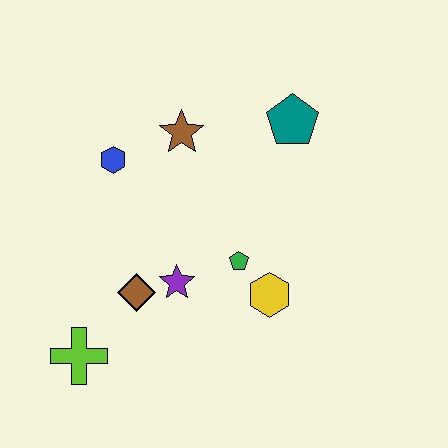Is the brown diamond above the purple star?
No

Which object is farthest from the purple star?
The teal pentagon is farthest from the purple star.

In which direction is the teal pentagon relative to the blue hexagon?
The teal pentagon is to the right of the blue hexagon.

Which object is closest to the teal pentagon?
The brown star is closest to the teal pentagon.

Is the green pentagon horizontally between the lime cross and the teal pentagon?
Yes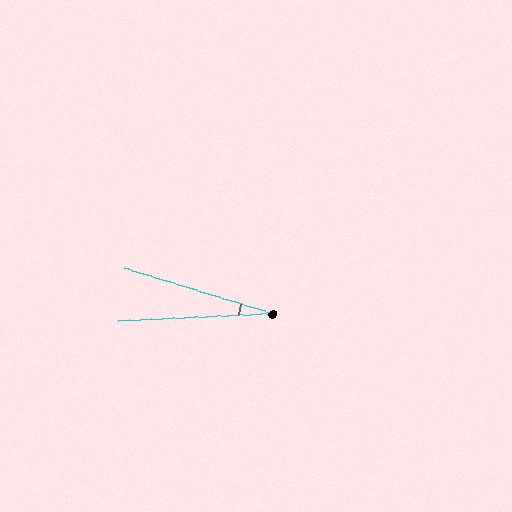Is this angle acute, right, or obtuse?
It is acute.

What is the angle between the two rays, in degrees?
Approximately 20 degrees.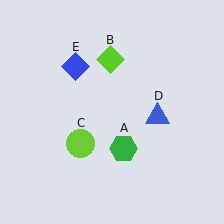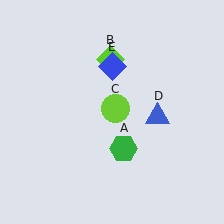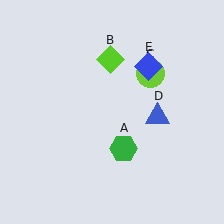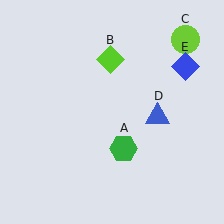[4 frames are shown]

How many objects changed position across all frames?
2 objects changed position: lime circle (object C), blue diamond (object E).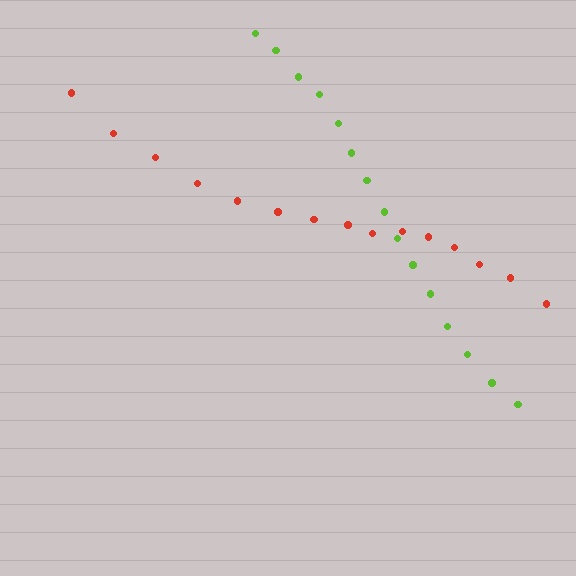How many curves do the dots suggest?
There are 2 distinct paths.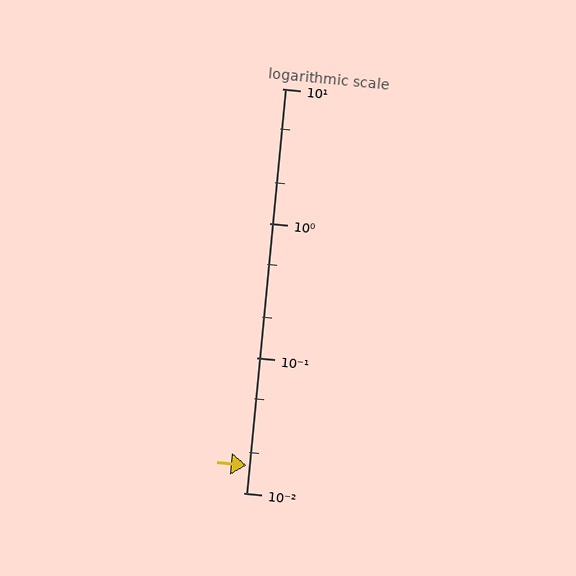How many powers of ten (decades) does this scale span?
The scale spans 3 decades, from 0.01 to 10.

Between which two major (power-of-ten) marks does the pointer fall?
The pointer is between 0.01 and 0.1.